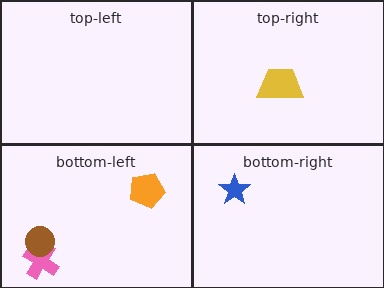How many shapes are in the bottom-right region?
1.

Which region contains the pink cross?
The bottom-left region.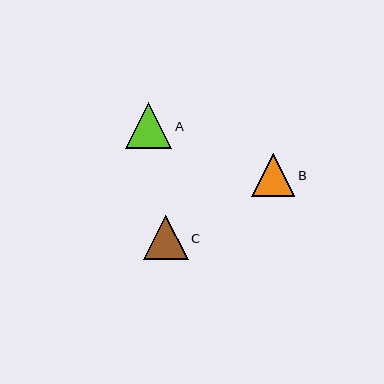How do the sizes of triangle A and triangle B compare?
Triangle A and triangle B are approximately the same size.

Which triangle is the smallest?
Triangle B is the smallest with a size of approximately 43 pixels.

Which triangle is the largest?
Triangle A is the largest with a size of approximately 46 pixels.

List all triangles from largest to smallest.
From largest to smallest: A, C, B.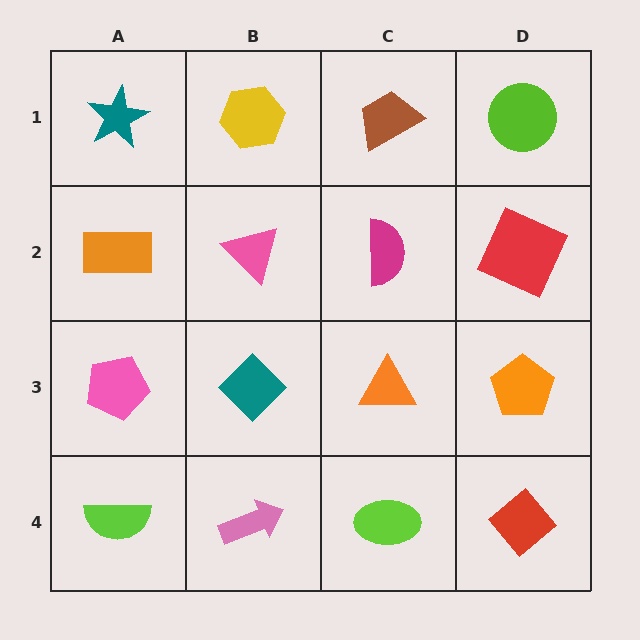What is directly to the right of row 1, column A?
A yellow hexagon.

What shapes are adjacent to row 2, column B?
A yellow hexagon (row 1, column B), a teal diamond (row 3, column B), an orange rectangle (row 2, column A), a magenta semicircle (row 2, column C).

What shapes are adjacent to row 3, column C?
A magenta semicircle (row 2, column C), a lime ellipse (row 4, column C), a teal diamond (row 3, column B), an orange pentagon (row 3, column D).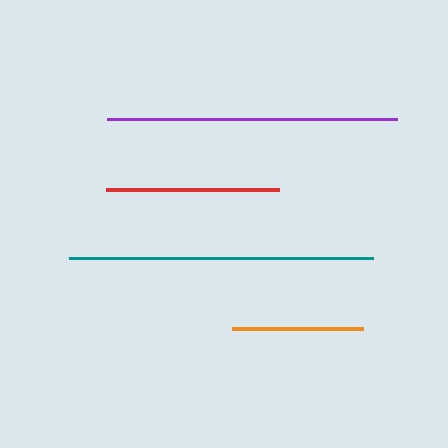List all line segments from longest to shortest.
From longest to shortest: teal, purple, red, orange.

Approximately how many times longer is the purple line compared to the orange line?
The purple line is approximately 2.2 times the length of the orange line.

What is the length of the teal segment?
The teal segment is approximately 304 pixels long.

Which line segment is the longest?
The teal line is the longest at approximately 304 pixels.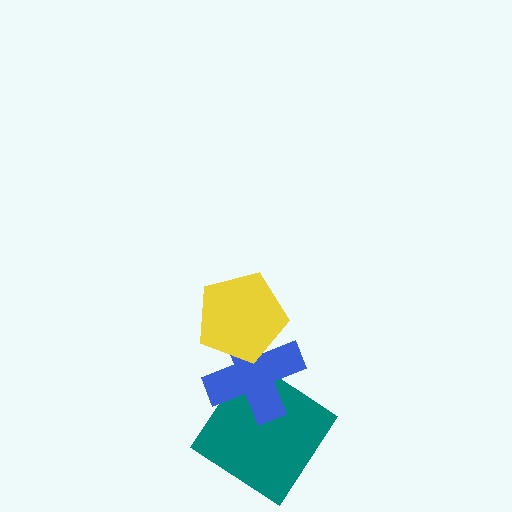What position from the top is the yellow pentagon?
The yellow pentagon is 1st from the top.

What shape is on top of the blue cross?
The yellow pentagon is on top of the blue cross.